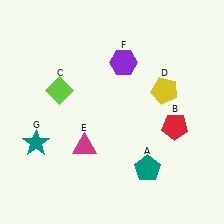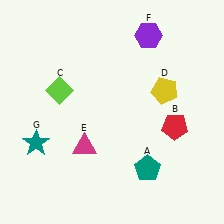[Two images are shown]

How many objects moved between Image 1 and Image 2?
1 object moved between the two images.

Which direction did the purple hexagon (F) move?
The purple hexagon (F) moved up.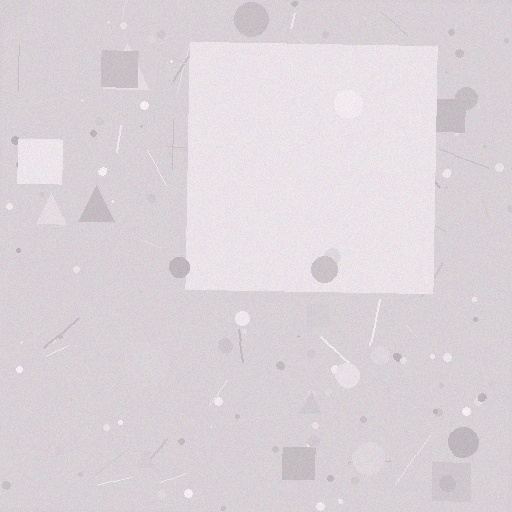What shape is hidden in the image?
A square is hidden in the image.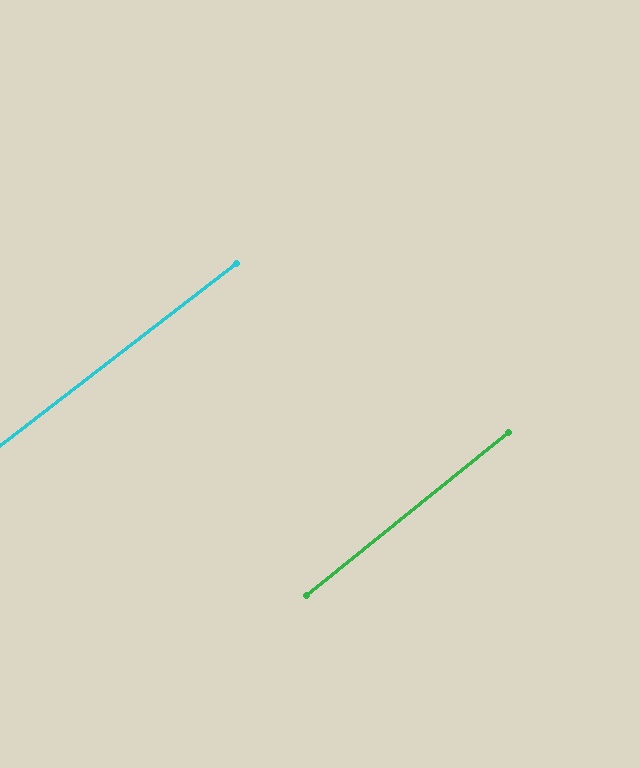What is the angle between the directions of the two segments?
Approximately 1 degree.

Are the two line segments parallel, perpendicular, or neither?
Parallel — their directions differ by only 1.4°.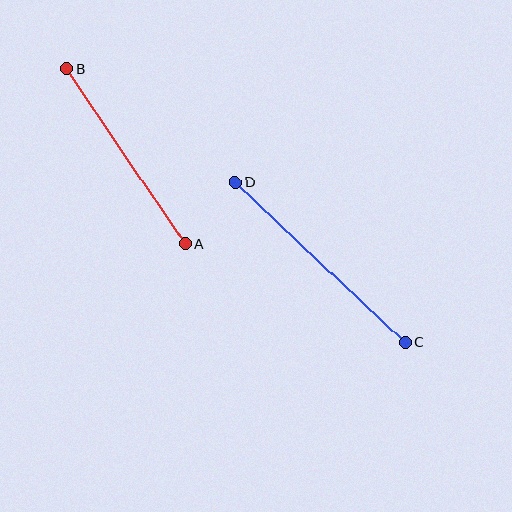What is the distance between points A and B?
The distance is approximately 212 pixels.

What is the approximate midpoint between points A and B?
The midpoint is at approximately (126, 157) pixels.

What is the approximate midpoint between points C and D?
The midpoint is at approximately (320, 262) pixels.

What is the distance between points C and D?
The distance is approximately 233 pixels.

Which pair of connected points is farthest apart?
Points C and D are farthest apart.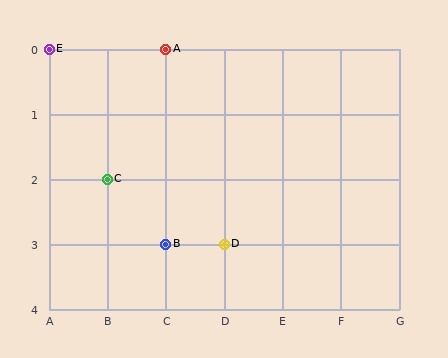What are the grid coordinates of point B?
Point B is at grid coordinates (C, 3).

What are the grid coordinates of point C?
Point C is at grid coordinates (B, 2).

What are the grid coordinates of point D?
Point D is at grid coordinates (D, 3).